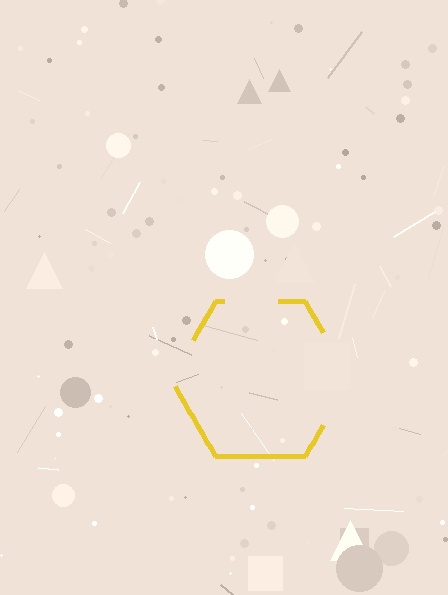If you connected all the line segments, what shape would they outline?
They would outline a hexagon.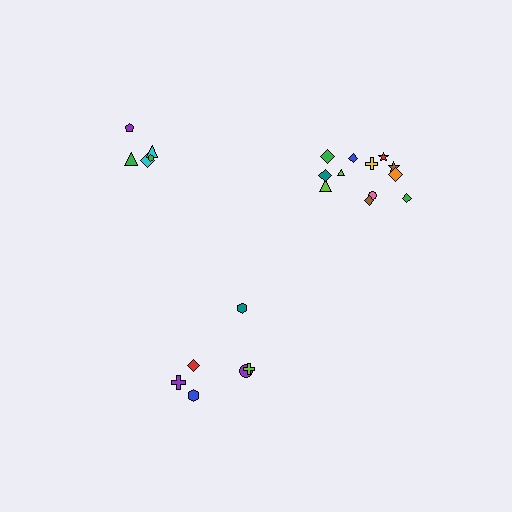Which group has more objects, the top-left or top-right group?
The top-right group.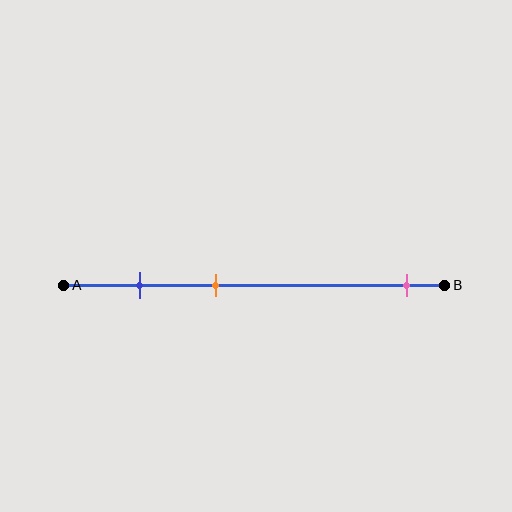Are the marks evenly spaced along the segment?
No, the marks are not evenly spaced.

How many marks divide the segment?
There are 3 marks dividing the segment.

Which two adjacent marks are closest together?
The blue and orange marks are the closest adjacent pair.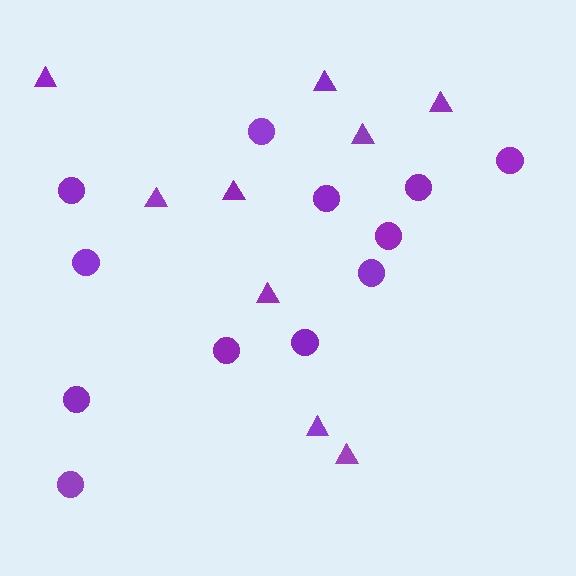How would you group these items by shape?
There are 2 groups: one group of triangles (9) and one group of circles (12).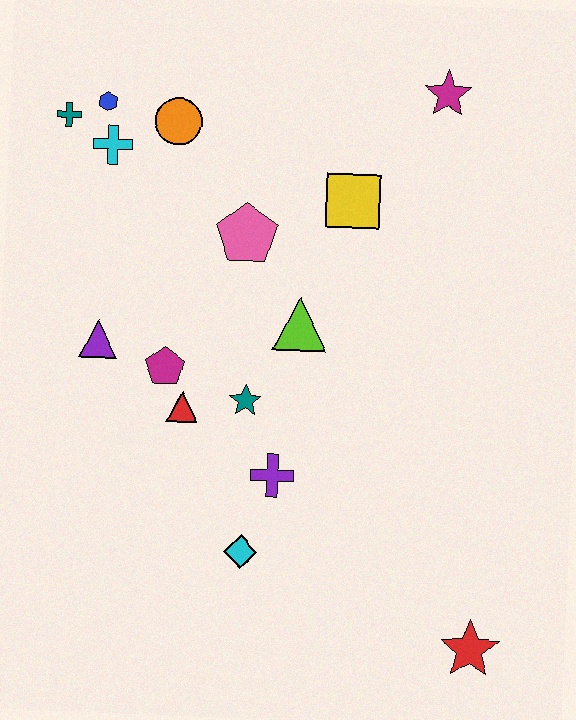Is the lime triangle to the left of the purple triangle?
No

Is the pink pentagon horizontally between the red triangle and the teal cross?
No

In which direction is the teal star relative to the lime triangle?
The teal star is below the lime triangle.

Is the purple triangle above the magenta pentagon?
Yes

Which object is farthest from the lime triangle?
The red star is farthest from the lime triangle.